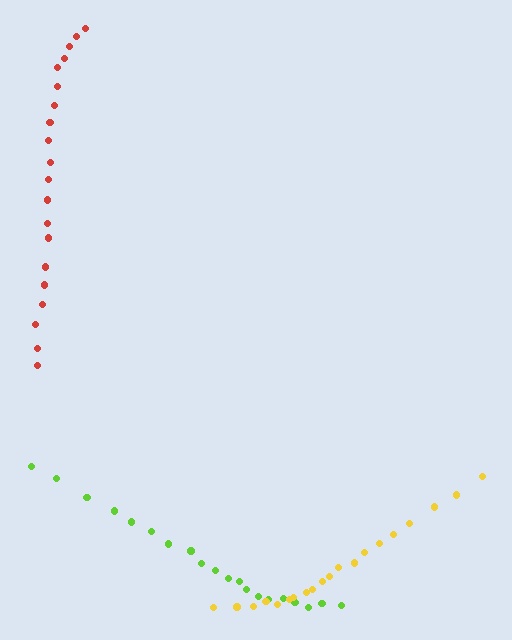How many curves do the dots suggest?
There are 3 distinct paths.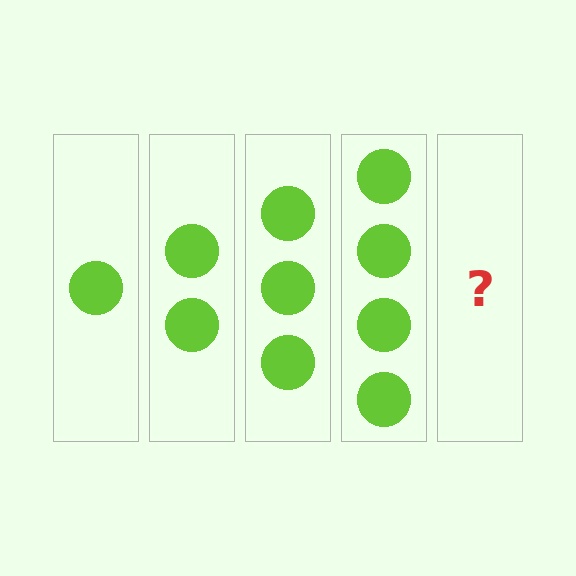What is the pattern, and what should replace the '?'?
The pattern is that each step adds one more circle. The '?' should be 5 circles.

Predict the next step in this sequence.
The next step is 5 circles.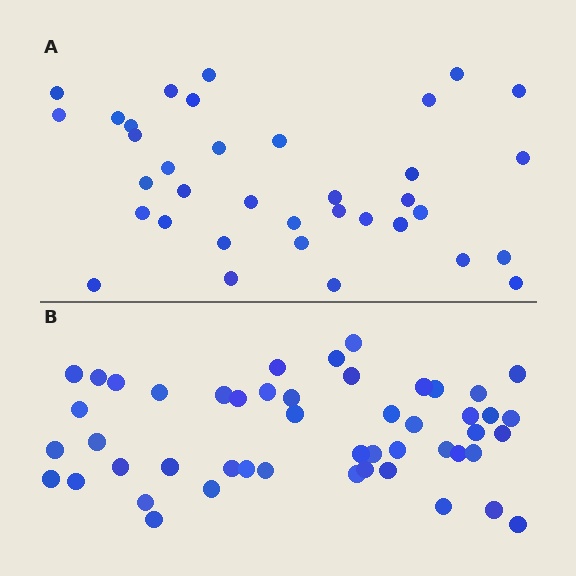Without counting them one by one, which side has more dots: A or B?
Region B (the bottom region) has more dots.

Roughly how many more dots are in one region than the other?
Region B has approximately 15 more dots than region A.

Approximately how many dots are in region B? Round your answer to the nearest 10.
About 50 dots. (The exact count is 49, which rounds to 50.)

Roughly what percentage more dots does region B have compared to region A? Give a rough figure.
About 35% more.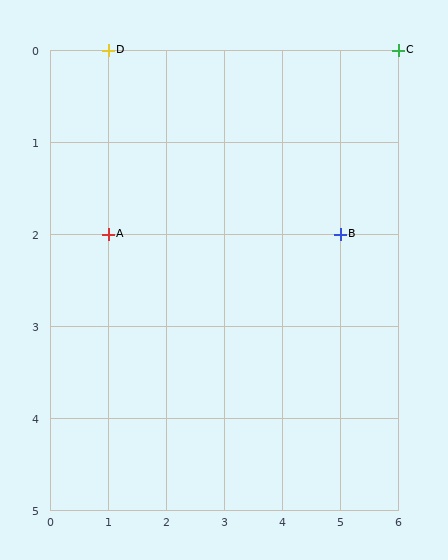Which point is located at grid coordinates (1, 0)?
Point D is at (1, 0).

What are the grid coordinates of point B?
Point B is at grid coordinates (5, 2).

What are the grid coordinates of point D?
Point D is at grid coordinates (1, 0).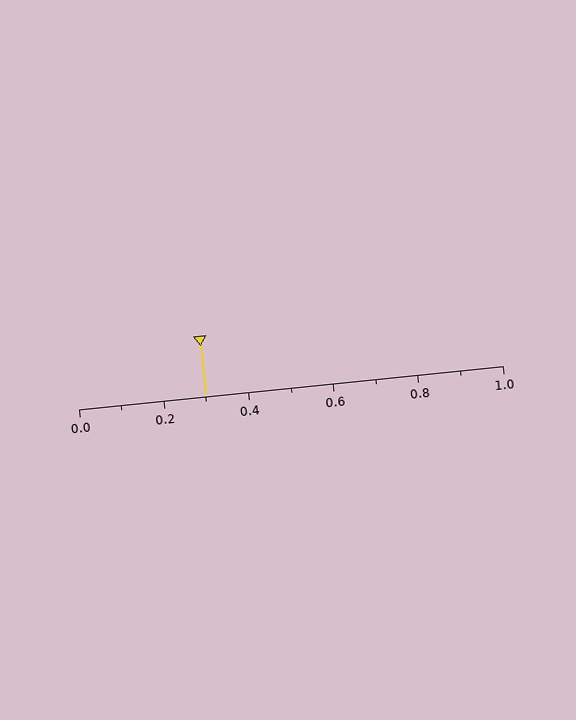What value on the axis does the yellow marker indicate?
The marker indicates approximately 0.3.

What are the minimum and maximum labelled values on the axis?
The axis runs from 0.0 to 1.0.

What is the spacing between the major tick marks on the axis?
The major ticks are spaced 0.2 apart.